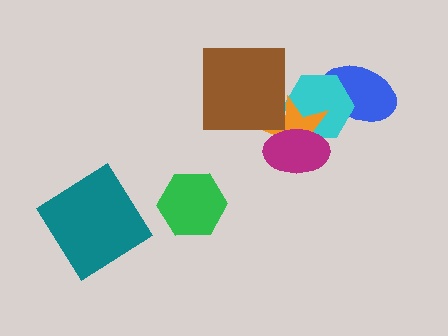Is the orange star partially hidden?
Yes, it is partially covered by another shape.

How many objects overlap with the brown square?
1 object overlaps with the brown square.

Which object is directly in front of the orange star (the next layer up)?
The magenta ellipse is directly in front of the orange star.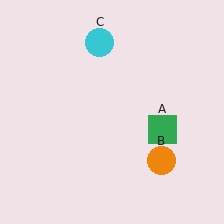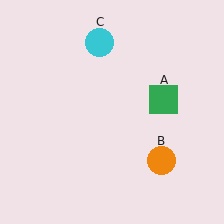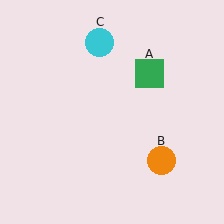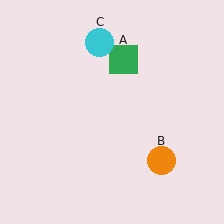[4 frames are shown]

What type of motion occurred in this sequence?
The green square (object A) rotated counterclockwise around the center of the scene.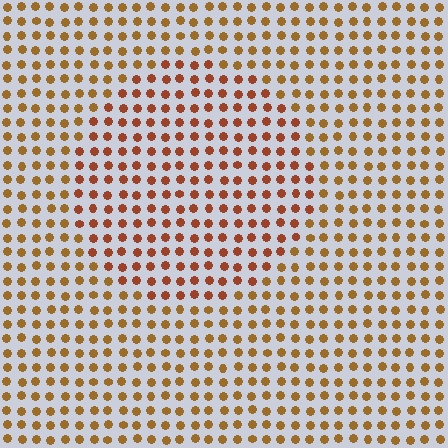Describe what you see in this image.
The image is filled with small brown elements in a uniform arrangement. A circle-shaped region is visible where the elements are tinted to a slightly different hue, forming a subtle color boundary.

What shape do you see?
I see a circle.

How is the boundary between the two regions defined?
The boundary is defined purely by a slight shift in hue (about 23 degrees). Spacing, size, and orientation are identical on both sides.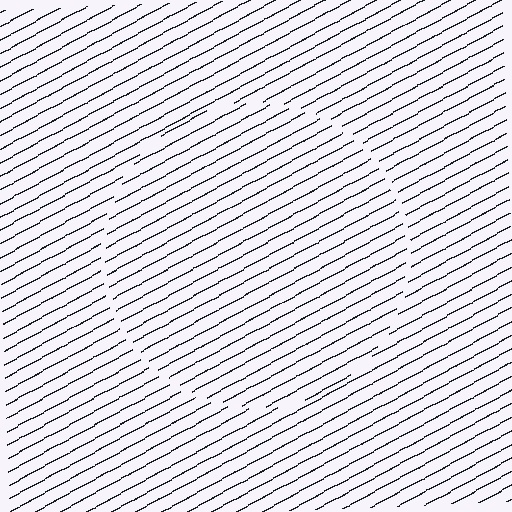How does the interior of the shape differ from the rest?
The interior of the shape contains the same grating, shifted by half a period — the contour is defined by the phase discontinuity where line-ends from the inner and outer gratings abut.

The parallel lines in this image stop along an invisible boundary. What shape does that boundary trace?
An illusory circle. The interior of the shape contains the same grating, shifted by half a period — the contour is defined by the phase discontinuity where line-ends from the inner and outer gratings abut.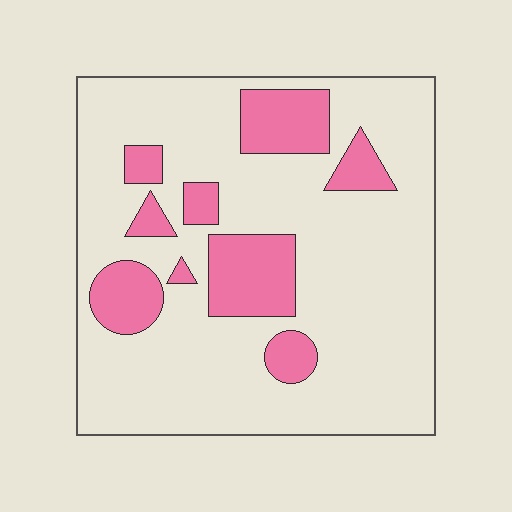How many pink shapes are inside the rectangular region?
9.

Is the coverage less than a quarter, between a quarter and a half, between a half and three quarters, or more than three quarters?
Less than a quarter.